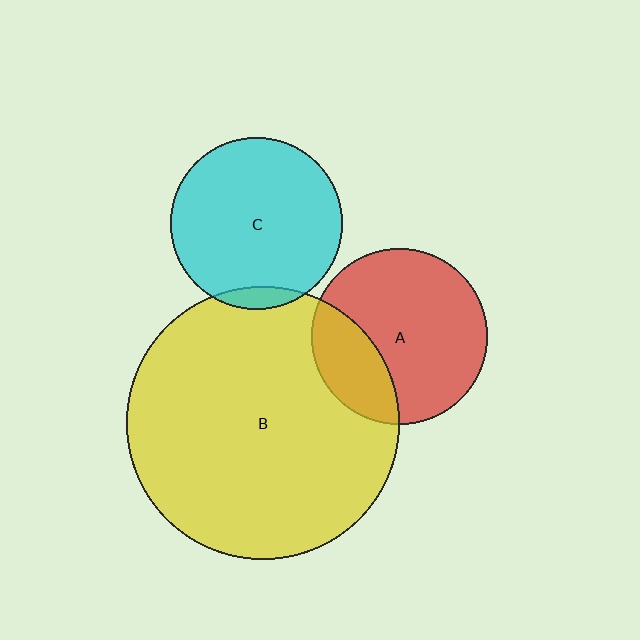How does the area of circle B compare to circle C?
Approximately 2.5 times.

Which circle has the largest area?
Circle B (yellow).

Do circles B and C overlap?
Yes.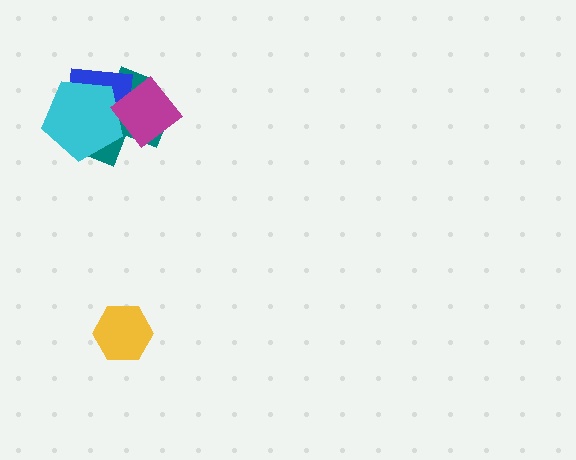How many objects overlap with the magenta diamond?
1 object overlaps with the magenta diamond.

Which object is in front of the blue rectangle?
The cyan pentagon is in front of the blue rectangle.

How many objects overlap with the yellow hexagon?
0 objects overlap with the yellow hexagon.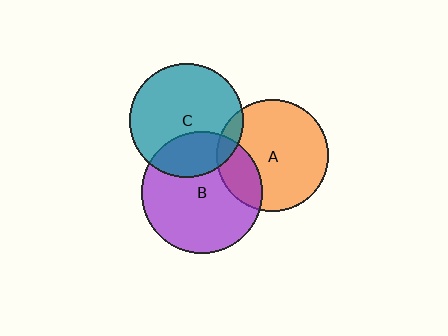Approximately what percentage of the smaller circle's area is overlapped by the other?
Approximately 20%.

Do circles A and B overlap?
Yes.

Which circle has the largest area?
Circle B (purple).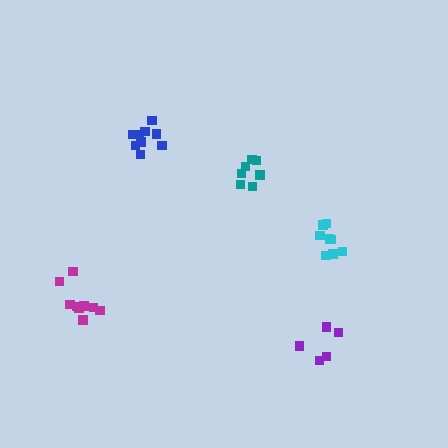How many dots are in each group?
Group 1: 9 dots, Group 2: 7 dots, Group 3: 10 dots, Group 4: 5 dots, Group 5: 8 dots (39 total).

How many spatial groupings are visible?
There are 5 spatial groupings.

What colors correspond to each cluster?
The clusters are colored: magenta, teal, blue, purple, cyan.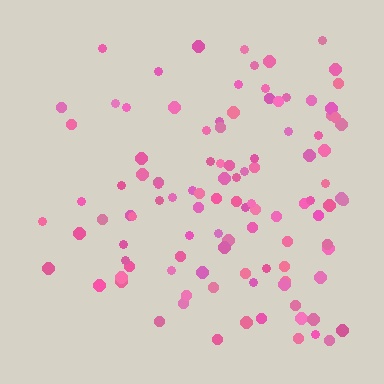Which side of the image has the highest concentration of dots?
The right.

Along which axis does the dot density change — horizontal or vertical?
Horizontal.